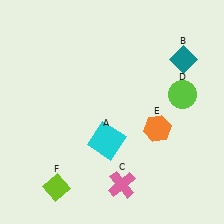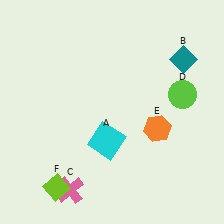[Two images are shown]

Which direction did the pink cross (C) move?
The pink cross (C) moved left.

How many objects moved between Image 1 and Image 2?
1 object moved between the two images.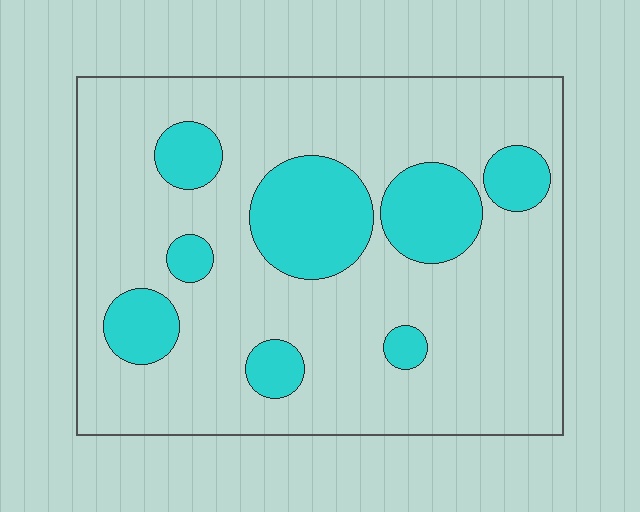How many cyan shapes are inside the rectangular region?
8.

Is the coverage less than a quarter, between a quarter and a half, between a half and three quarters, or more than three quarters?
Less than a quarter.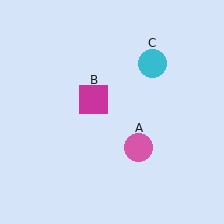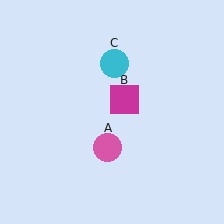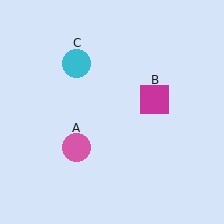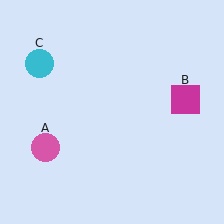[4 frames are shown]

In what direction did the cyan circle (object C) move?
The cyan circle (object C) moved left.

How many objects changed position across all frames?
3 objects changed position: pink circle (object A), magenta square (object B), cyan circle (object C).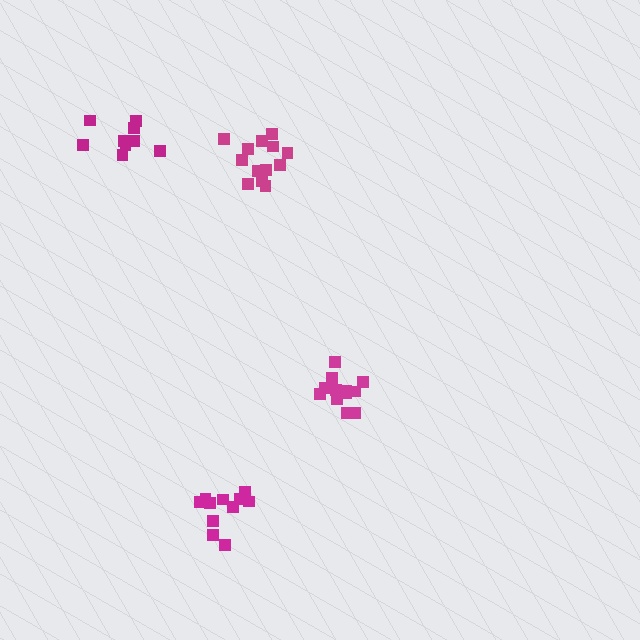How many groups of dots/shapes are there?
There are 4 groups.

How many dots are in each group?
Group 1: 9 dots, Group 2: 13 dots, Group 3: 11 dots, Group 4: 12 dots (45 total).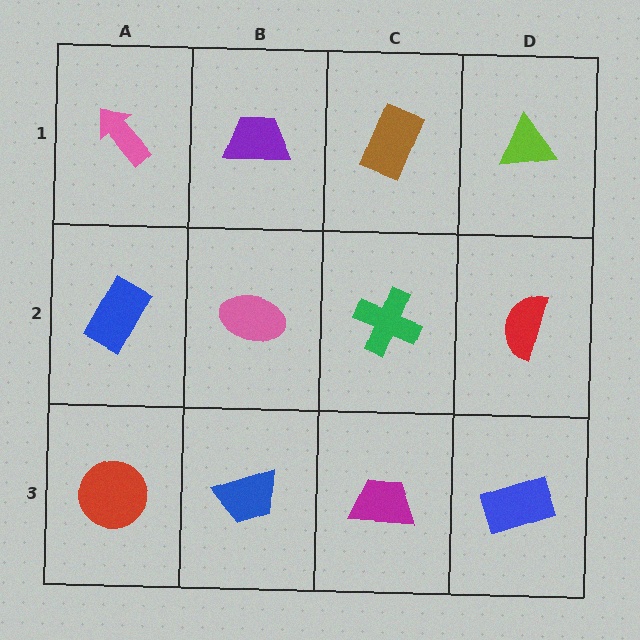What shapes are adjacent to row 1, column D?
A red semicircle (row 2, column D), a brown rectangle (row 1, column C).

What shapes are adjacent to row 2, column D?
A lime triangle (row 1, column D), a blue rectangle (row 3, column D), a green cross (row 2, column C).